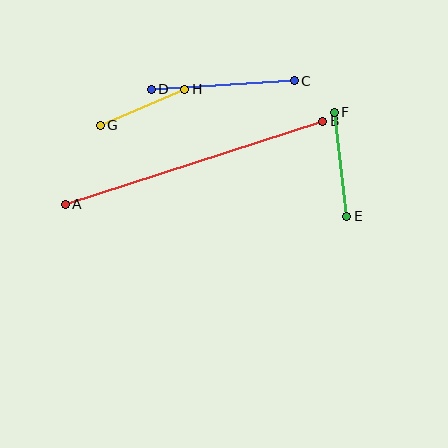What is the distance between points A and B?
The distance is approximately 271 pixels.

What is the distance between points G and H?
The distance is approximately 92 pixels.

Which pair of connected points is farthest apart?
Points A and B are farthest apart.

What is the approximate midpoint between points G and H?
The midpoint is at approximately (142, 107) pixels.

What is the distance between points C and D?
The distance is approximately 143 pixels.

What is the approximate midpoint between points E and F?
The midpoint is at approximately (340, 164) pixels.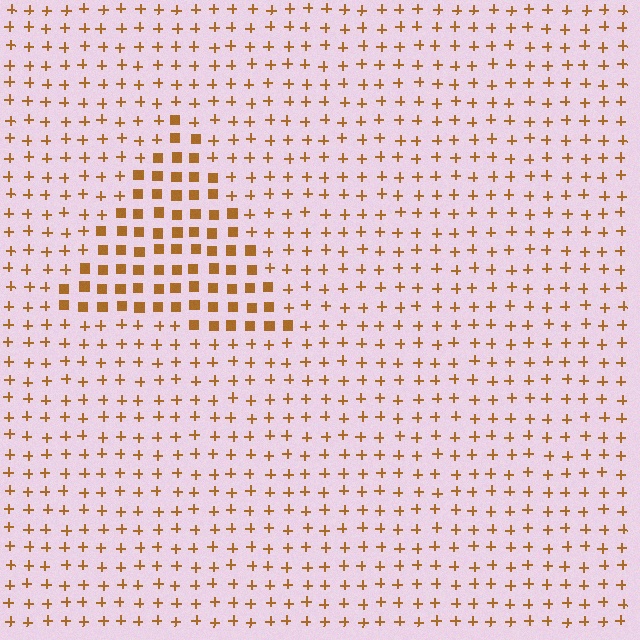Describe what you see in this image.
The image is filled with small brown elements arranged in a uniform grid. A triangle-shaped region contains squares, while the surrounding area contains plus signs. The boundary is defined purely by the change in element shape.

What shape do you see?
I see a triangle.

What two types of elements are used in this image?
The image uses squares inside the triangle region and plus signs outside it.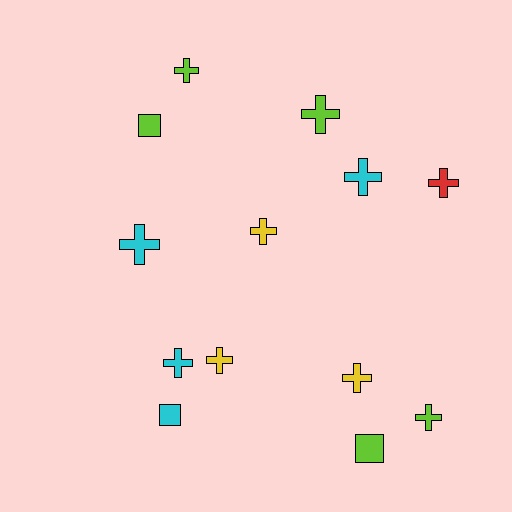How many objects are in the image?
There are 13 objects.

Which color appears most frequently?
Lime, with 5 objects.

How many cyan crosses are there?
There are 3 cyan crosses.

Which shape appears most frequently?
Cross, with 10 objects.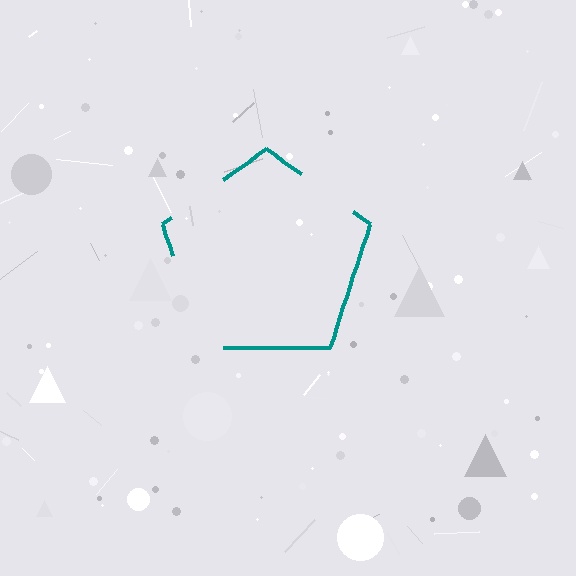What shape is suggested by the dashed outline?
The dashed outline suggests a pentagon.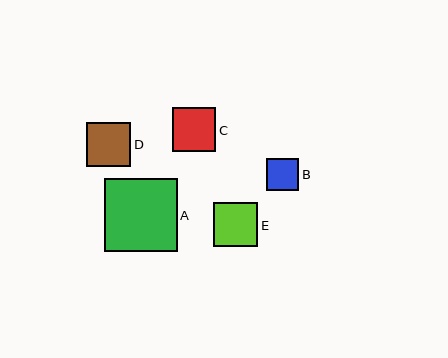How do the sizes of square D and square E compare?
Square D and square E are approximately the same size.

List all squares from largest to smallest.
From largest to smallest: A, D, E, C, B.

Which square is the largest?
Square A is the largest with a size of approximately 73 pixels.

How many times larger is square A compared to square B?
Square A is approximately 2.3 times the size of square B.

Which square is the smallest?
Square B is the smallest with a size of approximately 32 pixels.